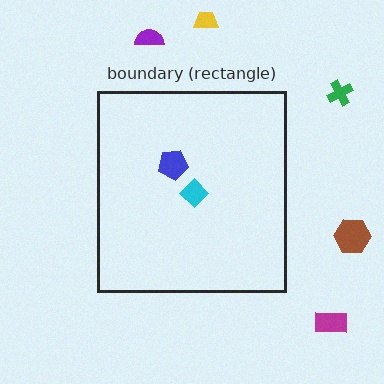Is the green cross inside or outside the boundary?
Outside.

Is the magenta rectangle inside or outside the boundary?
Outside.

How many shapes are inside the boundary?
2 inside, 5 outside.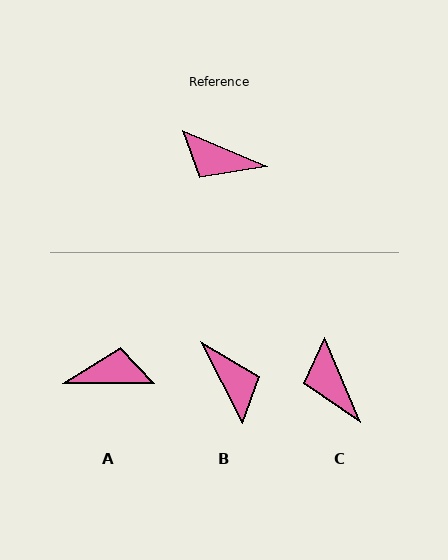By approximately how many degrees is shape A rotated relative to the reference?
Approximately 157 degrees clockwise.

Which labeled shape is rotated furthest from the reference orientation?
A, about 157 degrees away.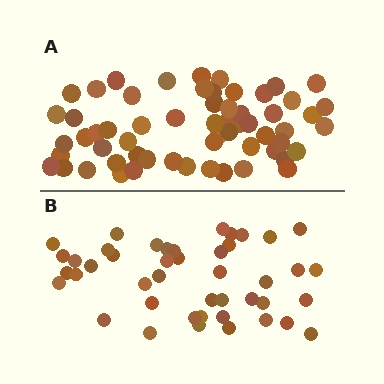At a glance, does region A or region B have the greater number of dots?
Region A (the top region) has more dots.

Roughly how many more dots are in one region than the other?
Region A has approximately 15 more dots than region B.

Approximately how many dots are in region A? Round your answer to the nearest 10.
About 60 dots.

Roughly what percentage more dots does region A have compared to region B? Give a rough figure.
About 35% more.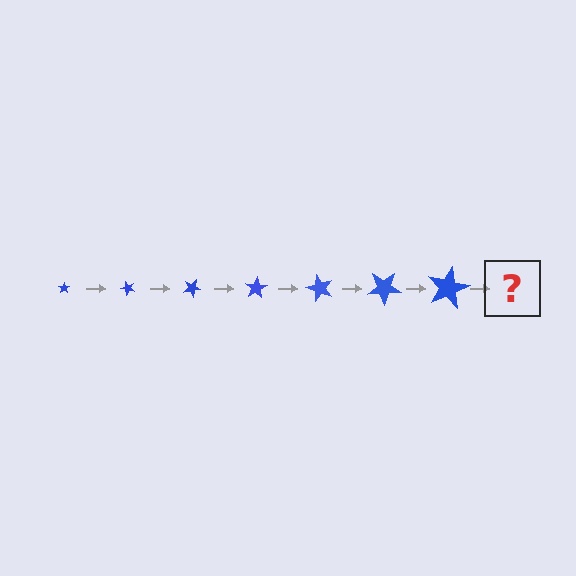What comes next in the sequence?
The next element should be a star, larger than the previous one and rotated 350 degrees from the start.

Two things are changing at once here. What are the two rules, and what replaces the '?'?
The two rules are that the star grows larger each step and it rotates 50 degrees each step. The '?' should be a star, larger than the previous one and rotated 350 degrees from the start.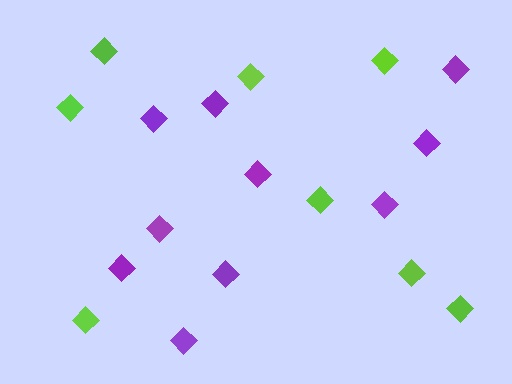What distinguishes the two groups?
There are 2 groups: one group of purple diamonds (10) and one group of lime diamonds (8).